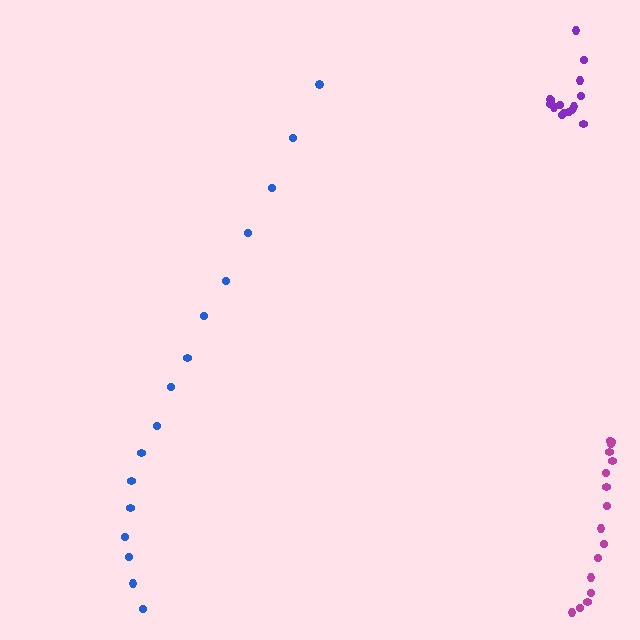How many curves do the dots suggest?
There are 3 distinct paths.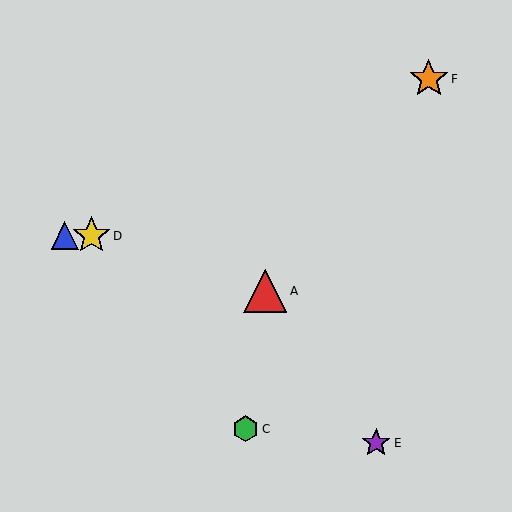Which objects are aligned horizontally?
Objects B, D are aligned horizontally.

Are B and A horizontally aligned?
No, B is at y≈236 and A is at y≈291.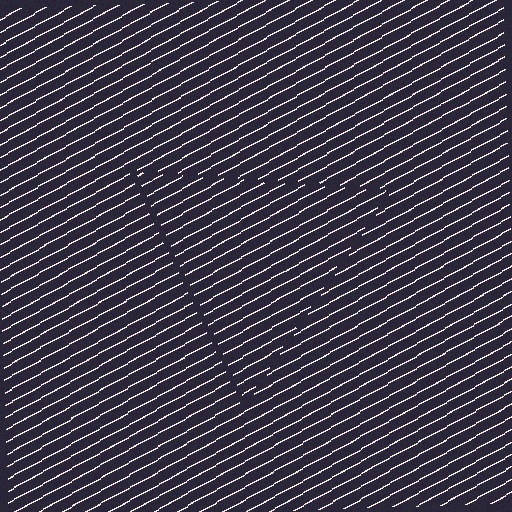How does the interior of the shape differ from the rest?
The interior of the shape contains the same grating, shifted by half a period — the contour is defined by the phase discontinuity where line-ends from the inner and outer gratings abut.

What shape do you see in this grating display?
An illusory triangle. The interior of the shape contains the same grating, shifted by half a period — the contour is defined by the phase discontinuity where line-ends from the inner and outer gratings abut.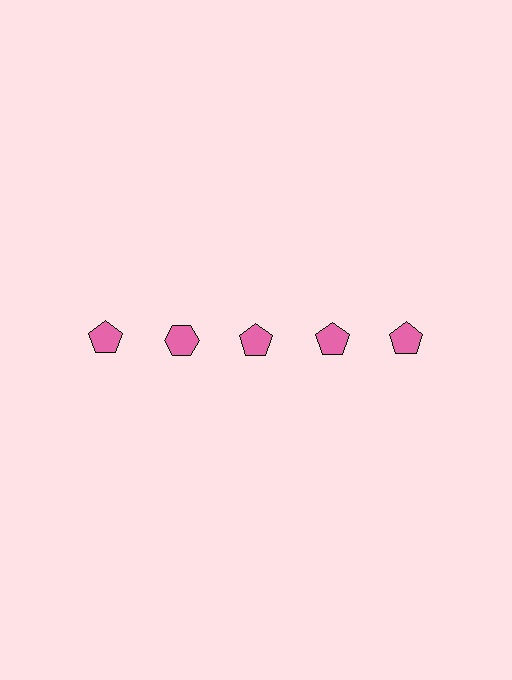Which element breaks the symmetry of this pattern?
The pink hexagon in the top row, second from left column breaks the symmetry. All other shapes are pink pentagons.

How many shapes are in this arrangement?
There are 5 shapes arranged in a grid pattern.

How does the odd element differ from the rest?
It has a different shape: hexagon instead of pentagon.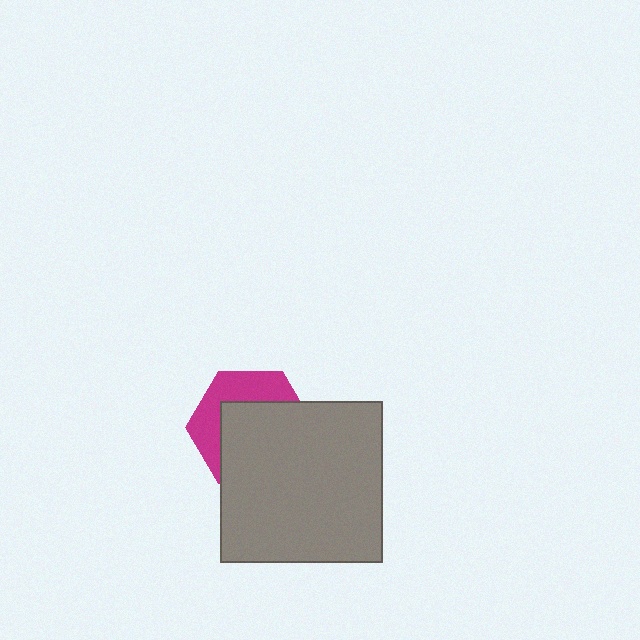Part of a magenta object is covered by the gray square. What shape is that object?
It is a hexagon.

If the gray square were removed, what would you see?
You would see the complete magenta hexagon.